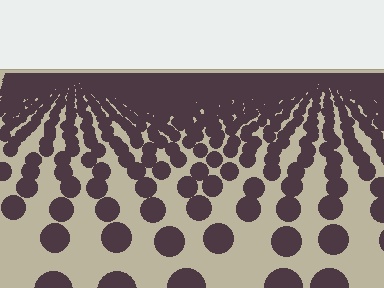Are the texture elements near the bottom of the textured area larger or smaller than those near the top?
Larger. Near the bottom, elements are closer to the viewer and appear at a bigger on-screen size.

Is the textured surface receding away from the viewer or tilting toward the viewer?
The surface is receding away from the viewer. Texture elements get smaller and denser toward the top.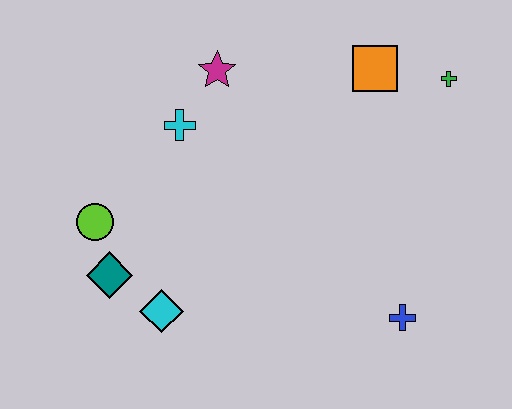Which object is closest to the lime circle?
The teal diamond is closest to the lime circle.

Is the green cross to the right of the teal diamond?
Yes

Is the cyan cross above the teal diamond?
Yes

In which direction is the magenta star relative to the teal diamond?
The magenta star is above the teal diamond.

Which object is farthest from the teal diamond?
The green cross is farthest from the teal diamond.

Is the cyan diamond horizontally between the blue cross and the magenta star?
No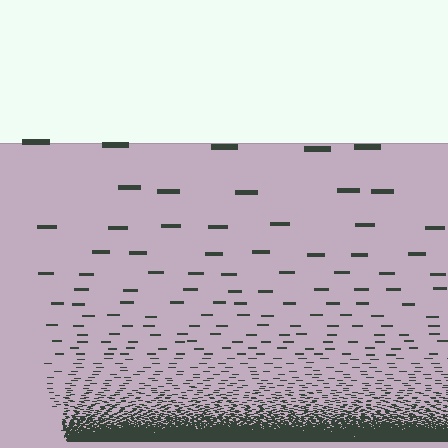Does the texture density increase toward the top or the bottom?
Density increases toward the bottom.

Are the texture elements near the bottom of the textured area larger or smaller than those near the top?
Smaller. The gradient is inverted — elements near the bottom are smaller and denser.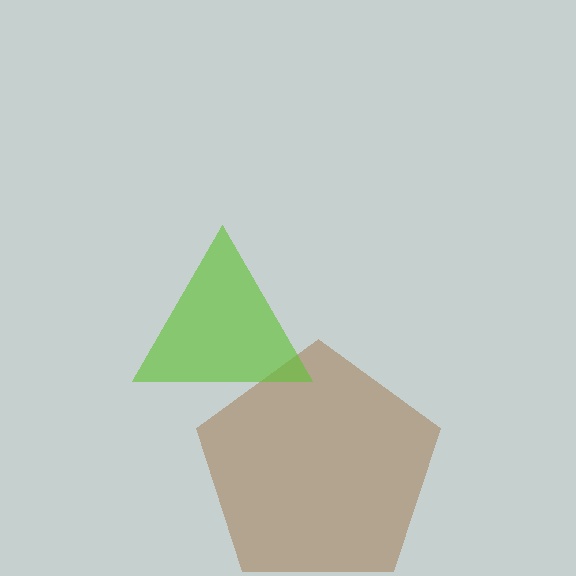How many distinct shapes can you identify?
There are 2 distinct shapes: a brown pentagon, a lime triangle.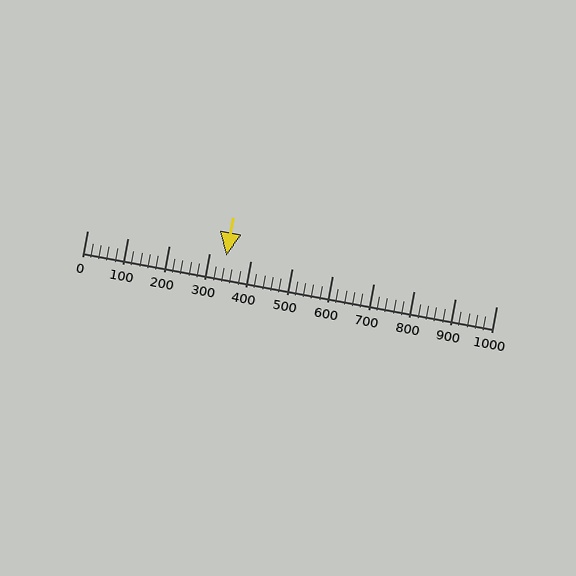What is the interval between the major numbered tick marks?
The major tick marks are spaced 100 units apart.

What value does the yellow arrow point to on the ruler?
The yellow arrow points to approximately 340.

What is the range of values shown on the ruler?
The ruler shows values from 0 to 1000.